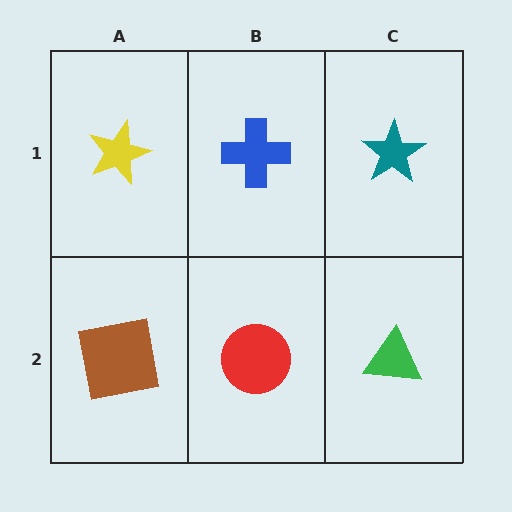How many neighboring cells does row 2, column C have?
2.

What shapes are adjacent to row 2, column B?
A blue cross (row 1, column B), a brown square (row 2, column A), a green triangle (row 2, column C).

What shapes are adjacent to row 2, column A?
A yellow star (row 1, column A), a red circle (row 2, column B).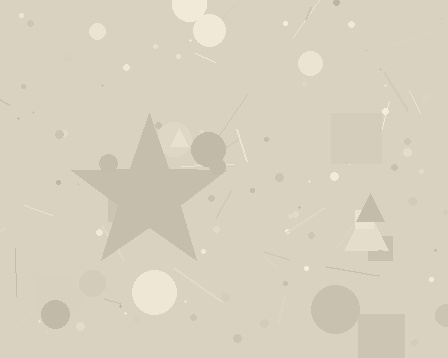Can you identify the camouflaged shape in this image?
The camouflaged shape is a star.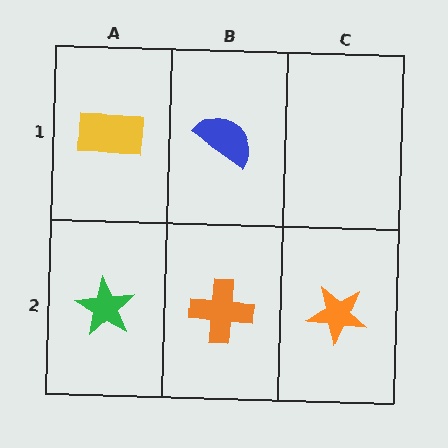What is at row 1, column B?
A blue semicircle.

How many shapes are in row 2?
3 shapes.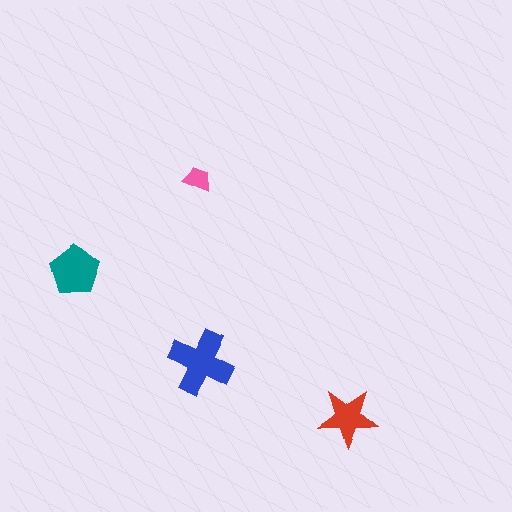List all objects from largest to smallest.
The blue cross, the teal pentagon, the red star, the pink trapezoid.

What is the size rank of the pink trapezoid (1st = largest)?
4th.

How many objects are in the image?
There are 4 objects in the image.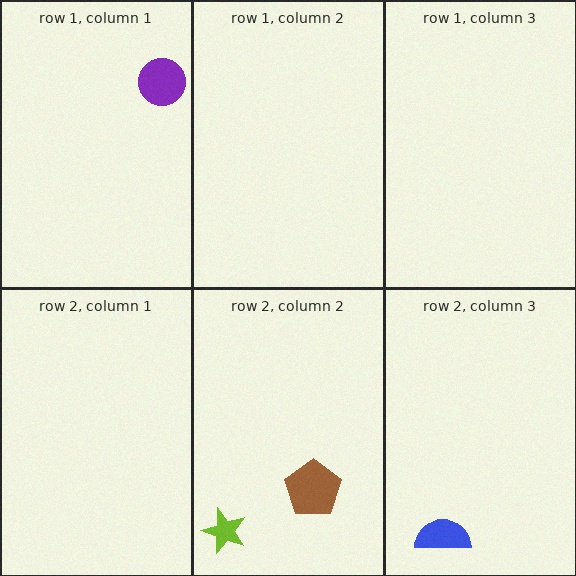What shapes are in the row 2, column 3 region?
The blue semicircle.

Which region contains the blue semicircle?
The row 2, column 3 region.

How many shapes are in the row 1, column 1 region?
1.